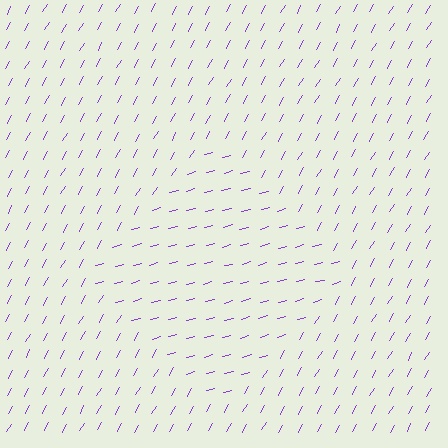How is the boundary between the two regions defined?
The boundary is defined purely by a change in line orientation (approximately 45 degrees difference). All lines are the same color and thickness.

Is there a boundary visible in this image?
Yes, there is a texture boundary formed by a change in line orientation.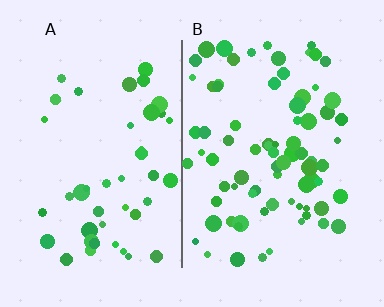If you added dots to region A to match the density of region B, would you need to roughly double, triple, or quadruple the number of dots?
Approximately double.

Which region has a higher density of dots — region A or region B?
B (the right).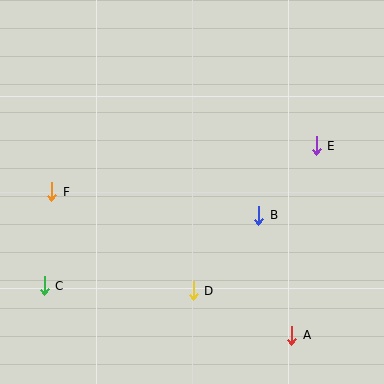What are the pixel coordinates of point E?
Point E is at (316, 146).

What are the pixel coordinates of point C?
Point C is at (44, 286).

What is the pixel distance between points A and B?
The distance between A and B is 125 pixels.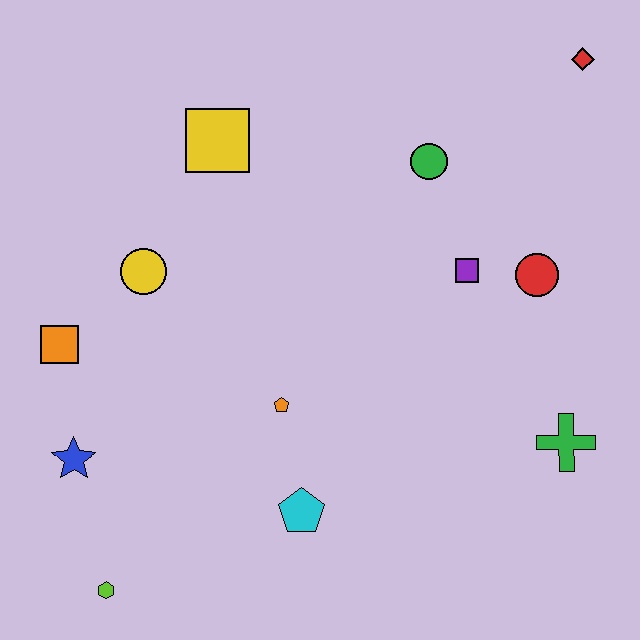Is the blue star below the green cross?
Yes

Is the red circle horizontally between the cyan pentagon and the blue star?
No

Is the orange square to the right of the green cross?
No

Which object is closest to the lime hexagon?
The blue star is closest to the lime hexagon.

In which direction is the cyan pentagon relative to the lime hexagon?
The cyan pentagon is to the right of the lime hexagon.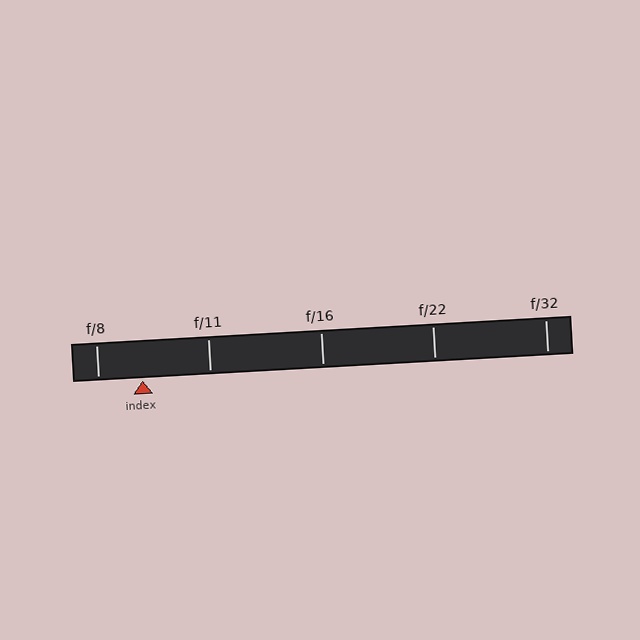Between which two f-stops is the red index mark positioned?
The index mark is between f/8 and f/11.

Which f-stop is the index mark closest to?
The index mark is closest to f/8.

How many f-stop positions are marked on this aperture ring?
There are 5 f-stop positions marked.